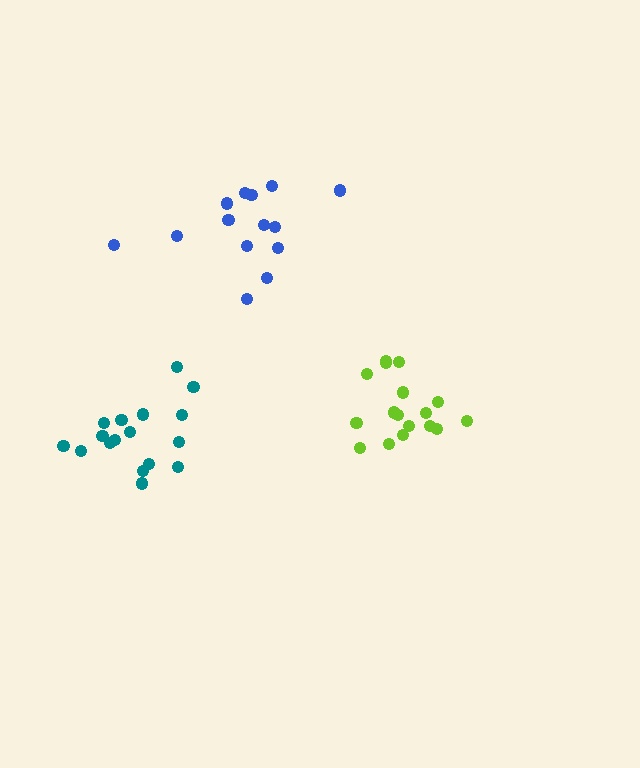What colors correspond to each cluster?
The clusters are colored: blue, teal, lime.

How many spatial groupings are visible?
There are 3 spatial groupings.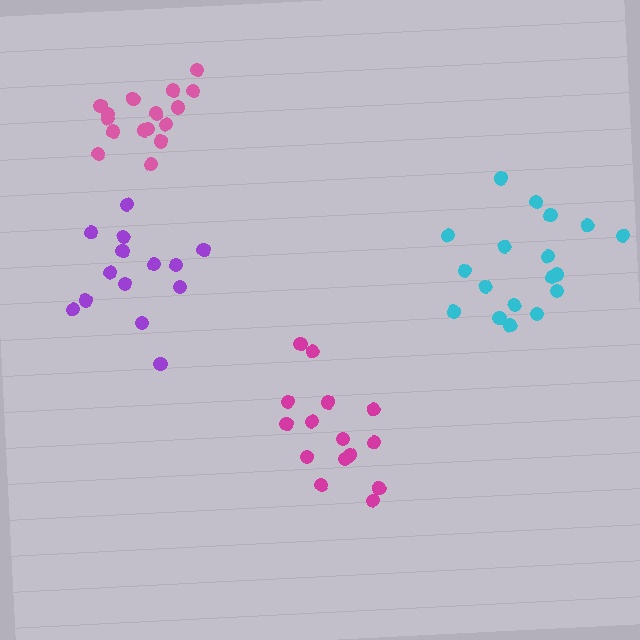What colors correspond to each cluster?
The clusters are colored: pink, magenta, purple, cyan.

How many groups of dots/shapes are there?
There are 4 groups.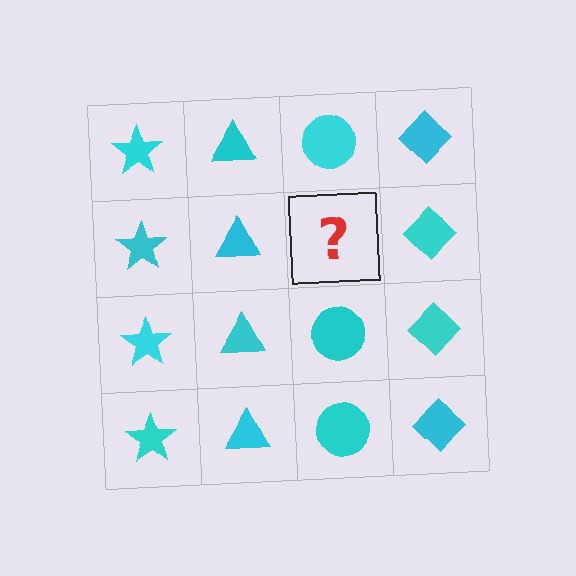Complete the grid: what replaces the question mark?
The question mark should be replaced with a cyan circle.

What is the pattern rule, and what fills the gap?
The rule is that each column has a consistent shape. The gap should be filled with a cyan circle.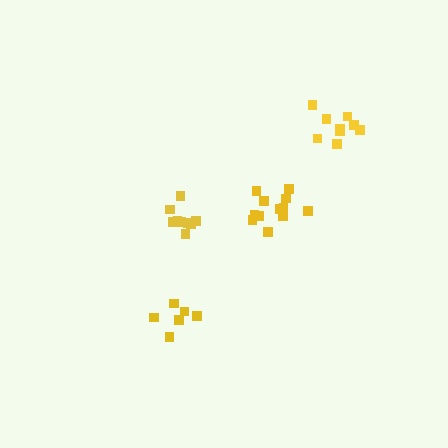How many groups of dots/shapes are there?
There are 4 groups.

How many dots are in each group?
Group 1: 6 dots, Group 2: 9 dots, Group 3: 12 dots, Group 4: 9 dots (36 total).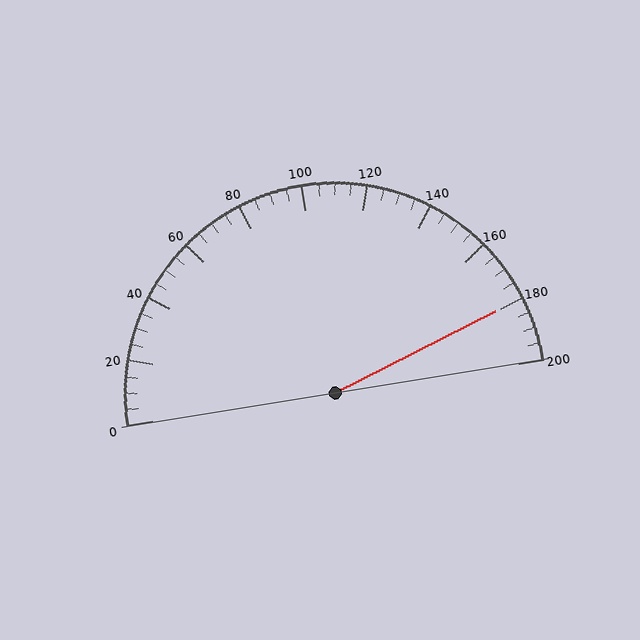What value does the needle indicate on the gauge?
The needle indicates approximately 180.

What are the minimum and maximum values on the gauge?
The gauge ranges from 0 to 200.